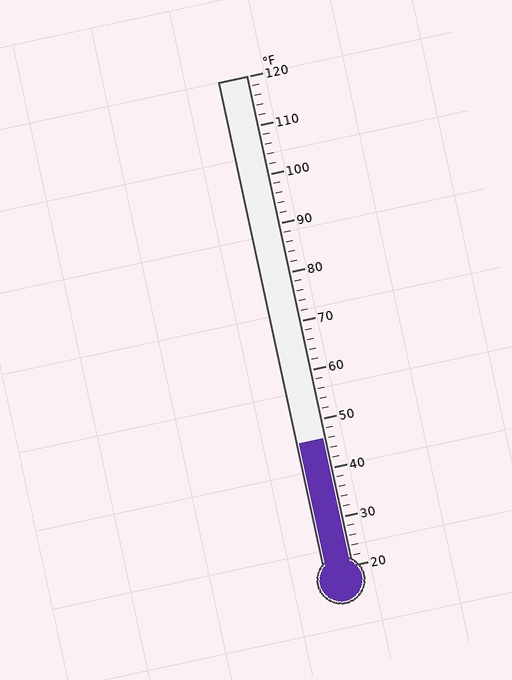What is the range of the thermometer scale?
The thermometer scale ranges from 20°F to 120°F.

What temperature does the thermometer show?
The thermometer shows approximately 46°F.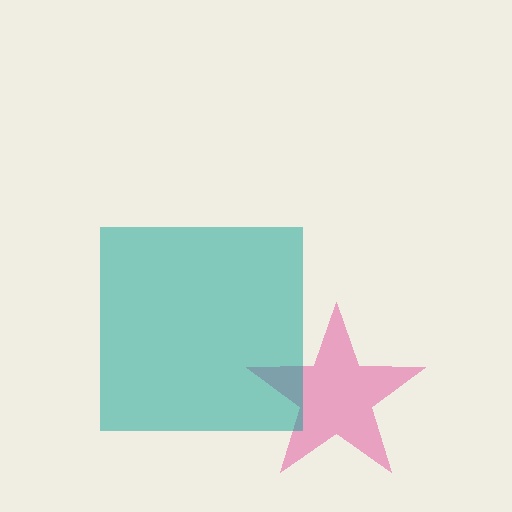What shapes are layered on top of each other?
The layered shapes are: a pink star, a teal square.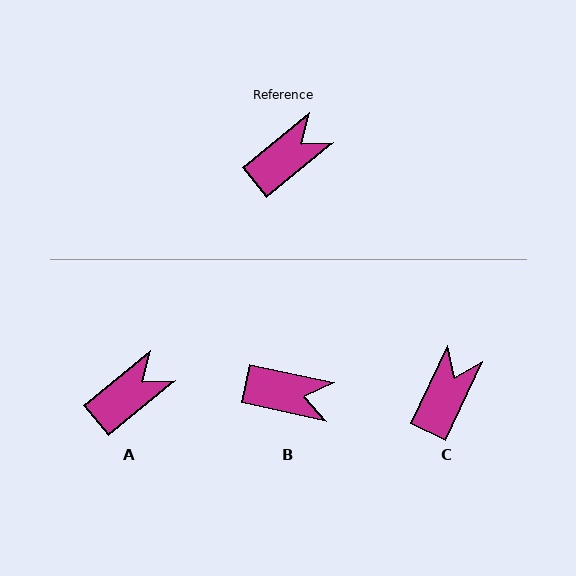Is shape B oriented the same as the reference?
No, it is off by about 52 degrees.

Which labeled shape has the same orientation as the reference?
A.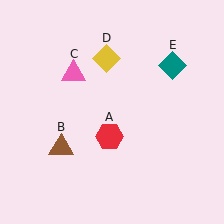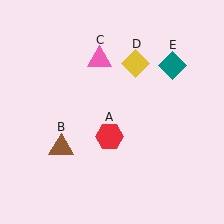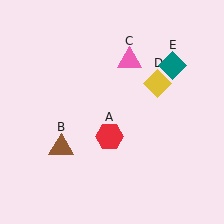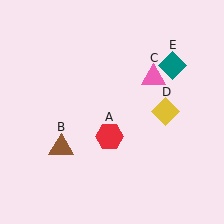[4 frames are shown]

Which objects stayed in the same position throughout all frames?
Red hexagon (object A) and brown triangle (object B) and teal diamond (object E) remained stationary.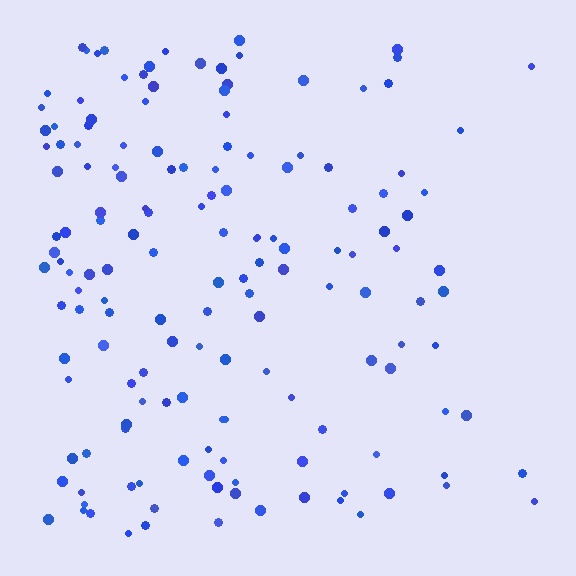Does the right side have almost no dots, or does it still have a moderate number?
Still a moderate number, just noticeably fewer than the left.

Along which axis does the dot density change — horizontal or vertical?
Horizontal.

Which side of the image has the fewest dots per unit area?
The right.